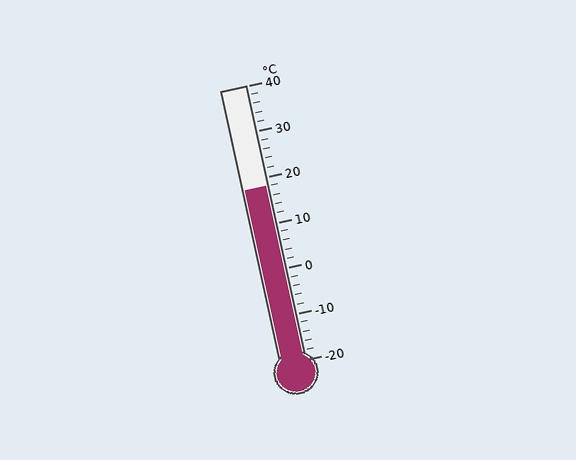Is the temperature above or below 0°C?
The temperature is above 0°C.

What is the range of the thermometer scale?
The thermometer scale ranges from -20°C to 40°C.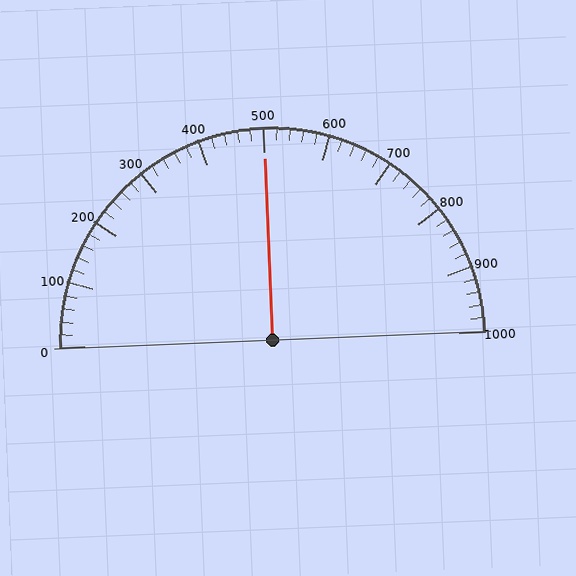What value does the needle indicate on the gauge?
The needle indicates approximately 500.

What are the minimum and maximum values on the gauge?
The gauge ranges from 0 to 1000.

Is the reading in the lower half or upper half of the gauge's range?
The reading is in the upper half of the range (0 to 1000).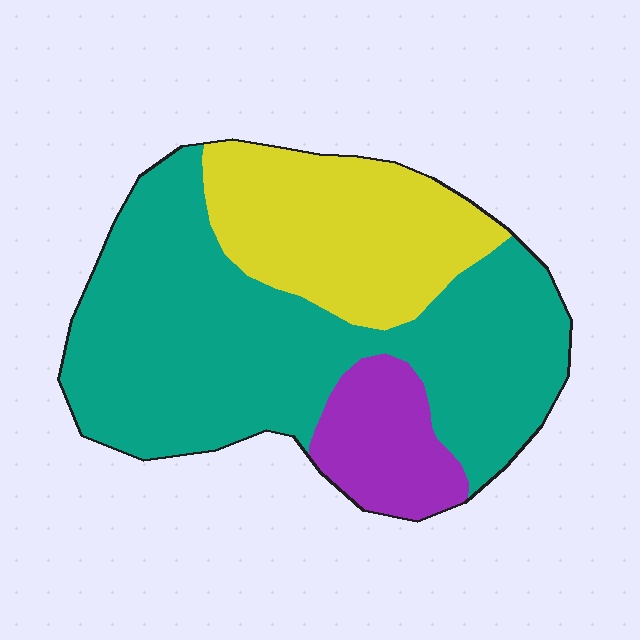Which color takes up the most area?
Teal, at roughly 60%.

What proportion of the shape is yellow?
Yellow covers 27% of the shape.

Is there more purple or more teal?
Teal.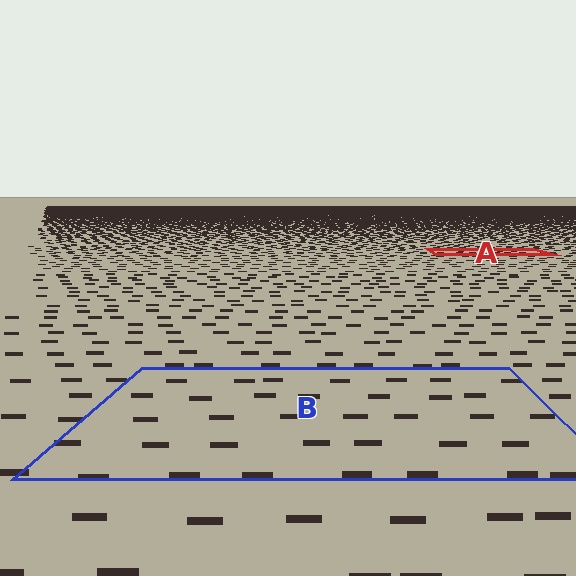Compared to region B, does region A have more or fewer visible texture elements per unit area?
Region A has more texture elements per unit area — they are packed more densely because it is farther away.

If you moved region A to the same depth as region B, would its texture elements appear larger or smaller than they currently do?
They would appear larger. At a closer depth, the same texture elements are projected at a bigger on-screen size.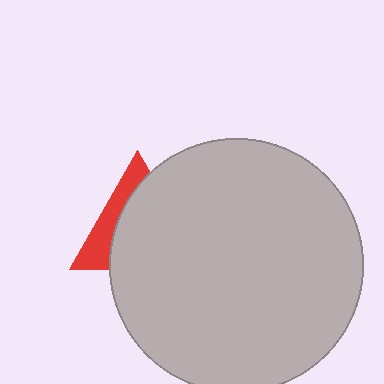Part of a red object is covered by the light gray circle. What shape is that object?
It is a triangle.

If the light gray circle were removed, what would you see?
You would see the complete red triangle.